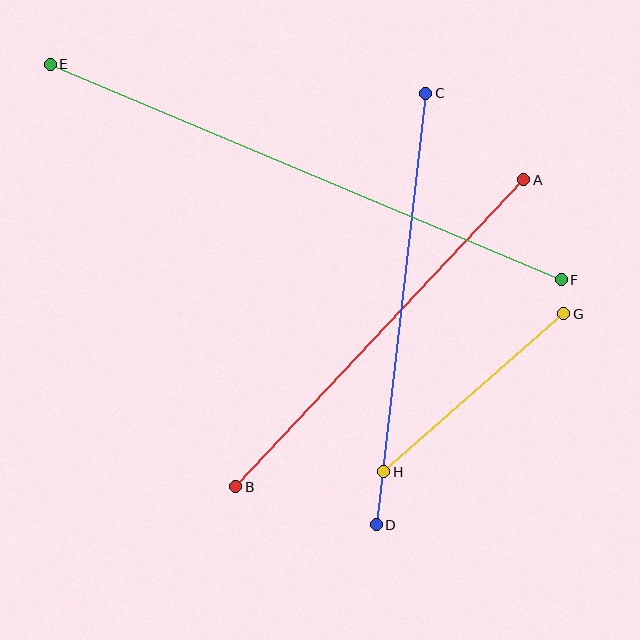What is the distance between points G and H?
The distance is approximately 240 pixels.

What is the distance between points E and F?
The distance is approximately 554 pixels.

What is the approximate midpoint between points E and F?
The midpoint is at approximately (306, 172) pixels.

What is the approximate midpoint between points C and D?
The midpoint is at approximately (401, 309) pixels.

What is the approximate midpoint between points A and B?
The midpoint is at approximately (380, 333) pixels.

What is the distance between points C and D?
The distance is approximately 434 pixels.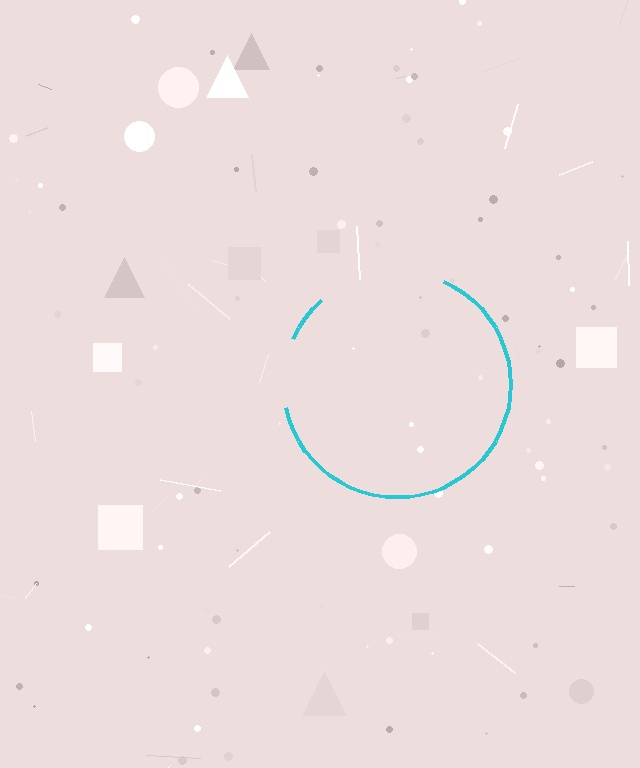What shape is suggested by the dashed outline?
The dashed outline suggests a circle.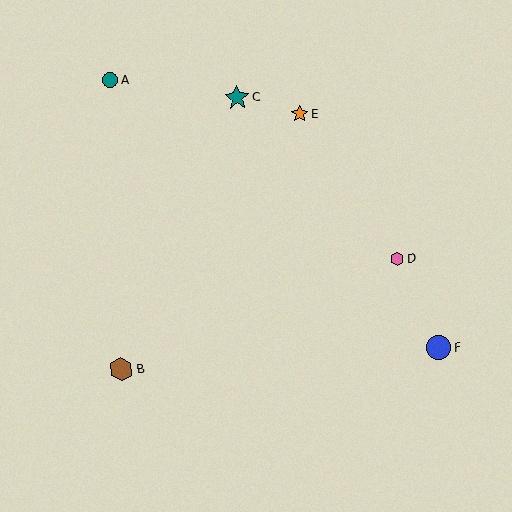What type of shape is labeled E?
Shape E is an orange star.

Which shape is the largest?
The teal star (labeled C) is the largest.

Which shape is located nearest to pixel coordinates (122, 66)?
The teal circle (labeled A) at (110, 80) is nearest to that location.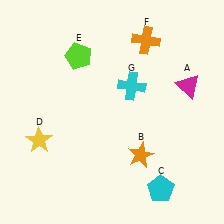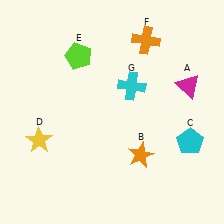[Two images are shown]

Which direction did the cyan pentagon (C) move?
The cyan pentagon (C) moved up.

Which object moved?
The cyan pentagon (C) moved up.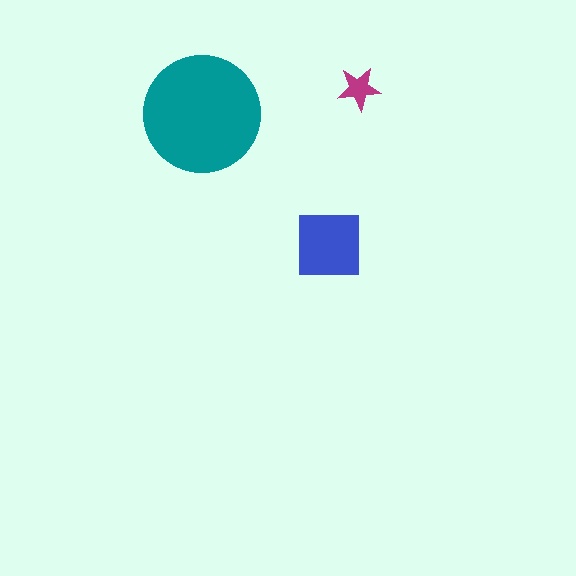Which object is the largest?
The teal circle.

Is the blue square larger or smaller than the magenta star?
Larger.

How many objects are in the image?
There are 3 objects in the image.